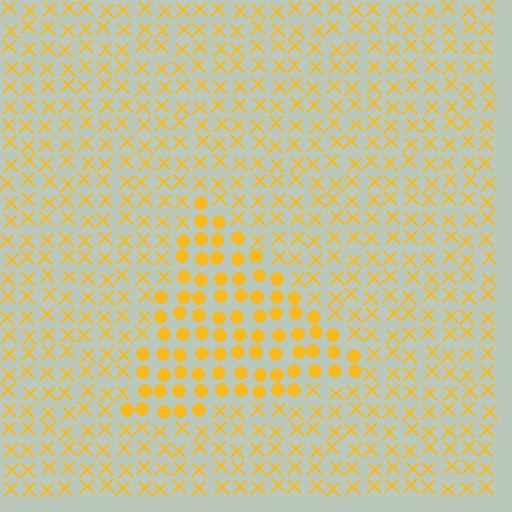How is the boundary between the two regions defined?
The boundary is defined by a change in element shape: circles inside vs. X marks outside. All elements share the same color and spacing.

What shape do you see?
I see a triangle.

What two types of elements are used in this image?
The image uses circles inside the triangle region and X marks outside it.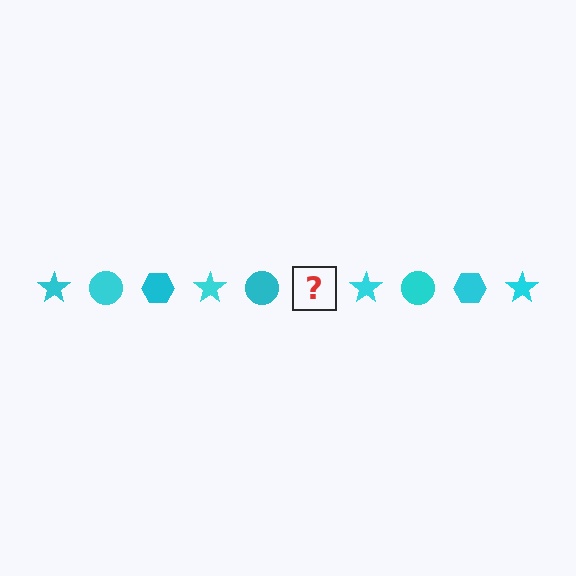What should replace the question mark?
The question mark should be replaced with a cyan hexagon.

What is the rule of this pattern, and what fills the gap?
The rule is that the pattern cycles through star, circle, hexagon shapes in cyan. The gap should be filled with a cyan hexagon.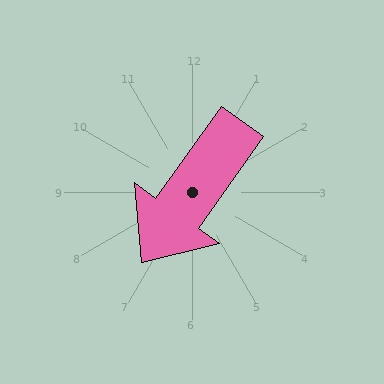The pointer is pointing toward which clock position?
Roughly 7 o'clock.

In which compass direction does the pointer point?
Southwest.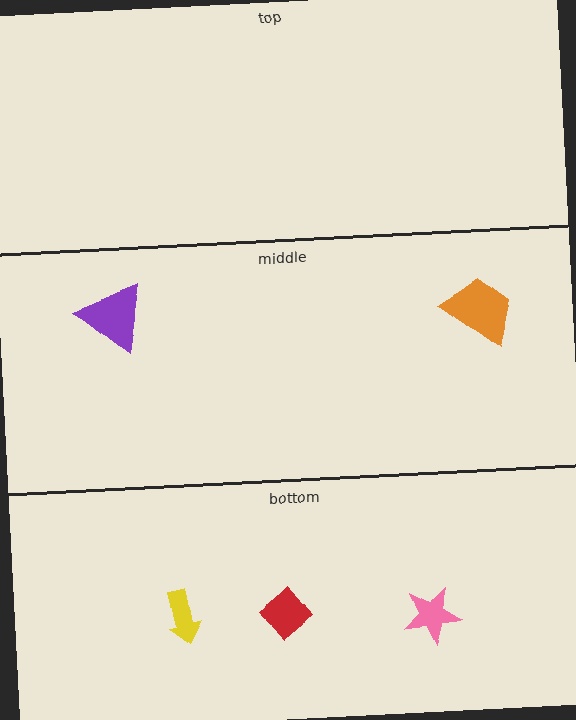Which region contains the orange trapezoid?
The middle region.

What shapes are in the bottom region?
The yellow arrow, the red diamond, the pink star.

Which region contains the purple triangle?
The middle region.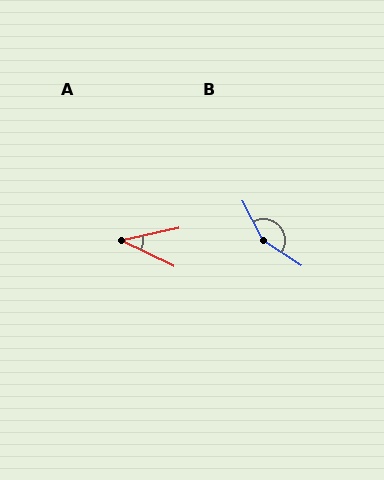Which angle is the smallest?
A, at approximately 38 degrees.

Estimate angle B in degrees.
Approximately 151 degrees.